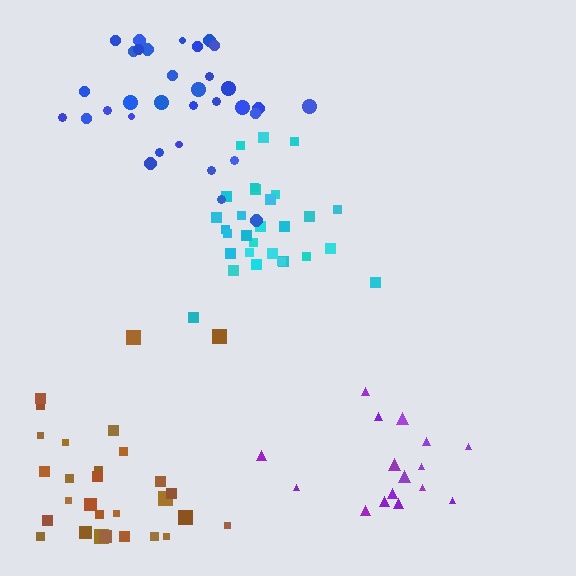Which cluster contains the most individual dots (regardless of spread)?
Blue (34).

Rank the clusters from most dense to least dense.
blue, cyan, brown, purple.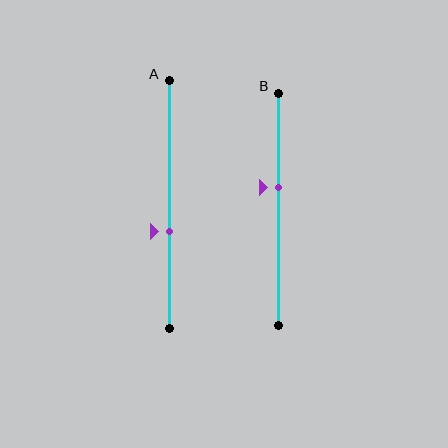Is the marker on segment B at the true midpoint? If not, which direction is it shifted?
No, the marker on segment B is shifted upward by about 9% of the segment length.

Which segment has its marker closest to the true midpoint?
Segment B has its marker closest to the true midpoint.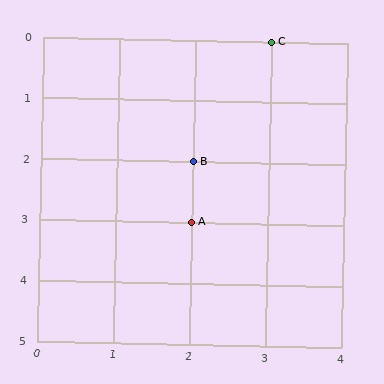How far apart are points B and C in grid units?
Points B and C are 1 column and 2 rows apart (about 2.2 grid units diagonally).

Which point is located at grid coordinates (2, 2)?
Point B is at (2, 2).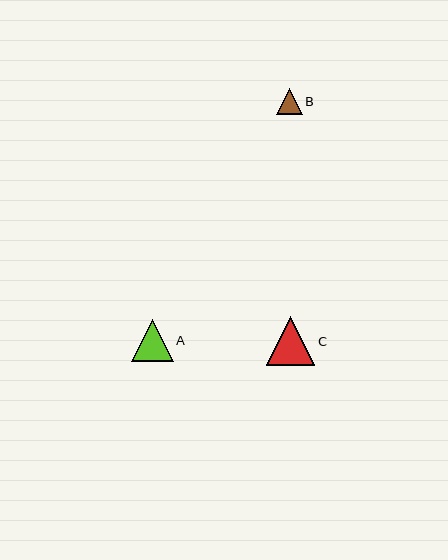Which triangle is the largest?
Triangle C is the largest with a size of approximately 49 pixels.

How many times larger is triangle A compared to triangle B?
Triangle A is approximately 1.6 times the size of triangle B.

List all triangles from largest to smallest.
From largest to smallest: C, A, B.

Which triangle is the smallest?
Triangle B is the smallest with a size of approximately 25 pixels.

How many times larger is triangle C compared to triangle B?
Triangle C is approximately 1.9 times the size of triangle B.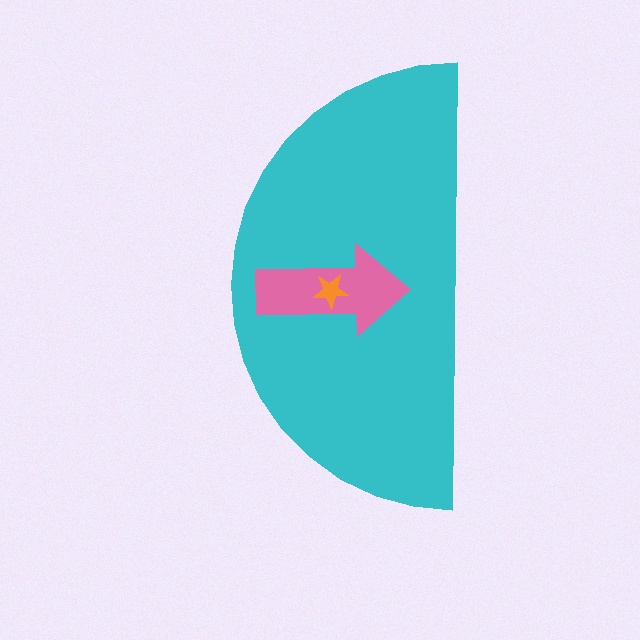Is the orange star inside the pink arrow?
Yes.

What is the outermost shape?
The cyan semicircle.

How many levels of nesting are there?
3.